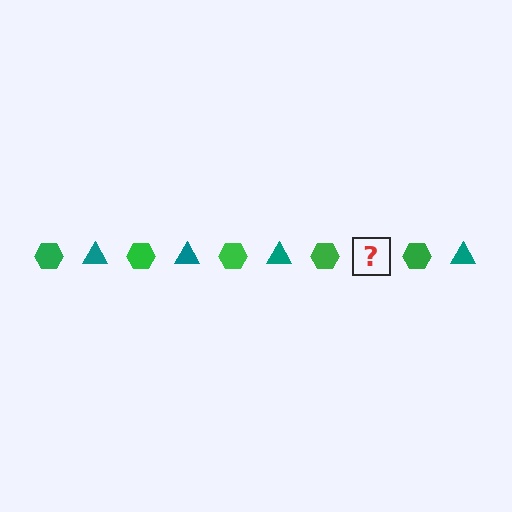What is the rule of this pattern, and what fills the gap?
The rule is that the pattern alternates between green hexagon and teal triangle. The gap should be filled with a teal triangle.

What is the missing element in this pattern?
The missing element is a teal triangle.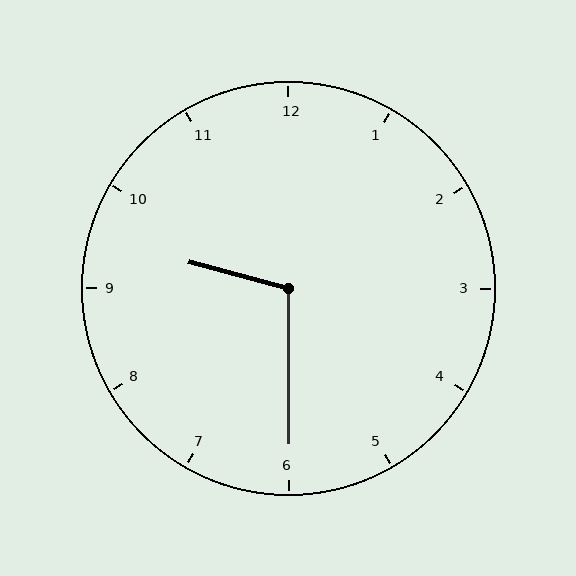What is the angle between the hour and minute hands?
Approximately 105 degrees.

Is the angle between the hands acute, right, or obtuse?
It is obtuse.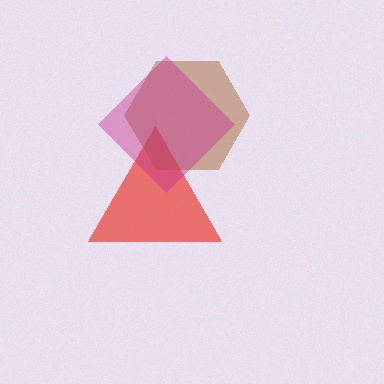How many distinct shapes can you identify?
There are 3 distinct shapes: a red triangle, a brown hexagon, a magenta diamond.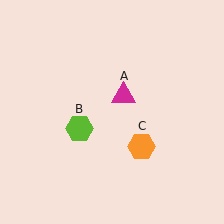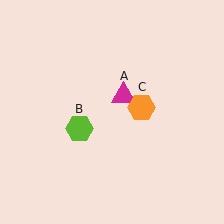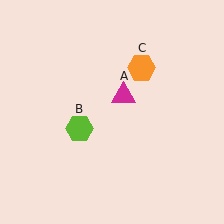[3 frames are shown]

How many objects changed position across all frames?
1 object changed position: orange hexagon (object C).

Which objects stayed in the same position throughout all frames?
Magenta triangle (object A) and lime hexagon (object B) remained stationary.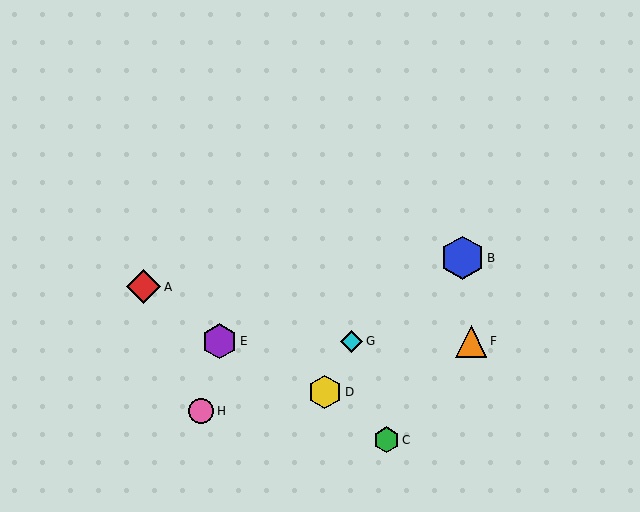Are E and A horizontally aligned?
No, E is at y≈341 and A is at y≈287.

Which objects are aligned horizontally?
Objects E, F, G are aligned horizontally.